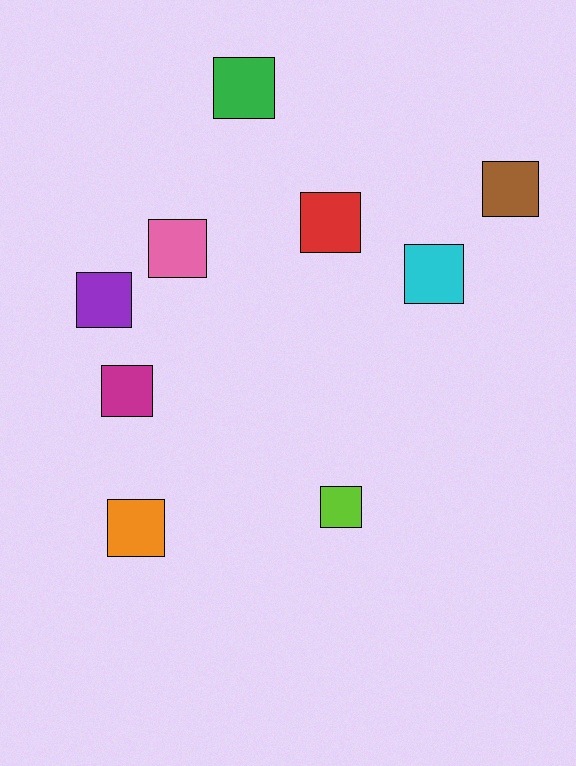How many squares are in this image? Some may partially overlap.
There are 9 squares.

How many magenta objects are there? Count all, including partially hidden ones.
There is 1 magenta object.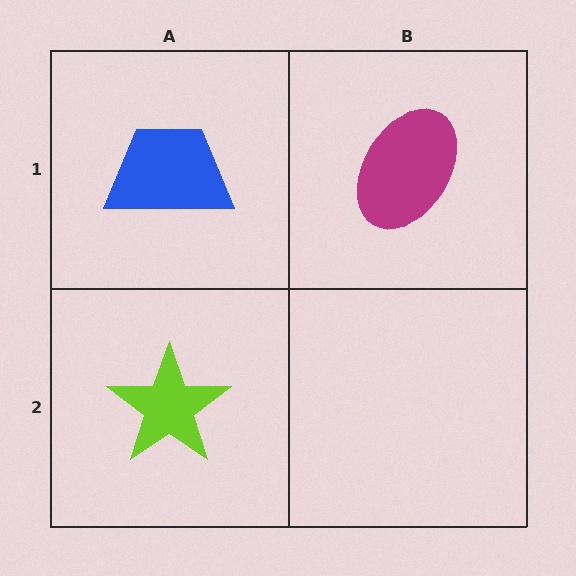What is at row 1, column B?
A magenta ellipse.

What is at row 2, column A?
A lime star.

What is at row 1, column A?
A blue trapezoid.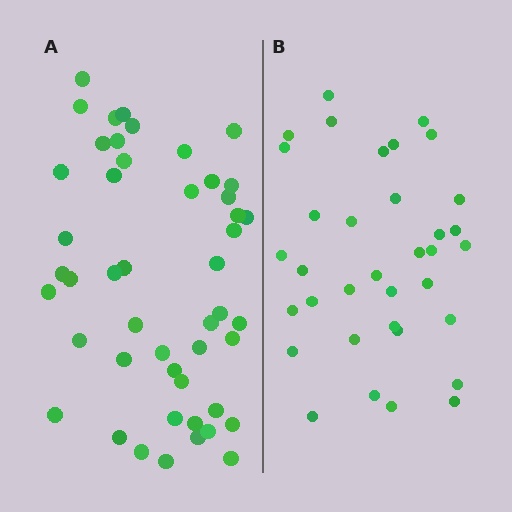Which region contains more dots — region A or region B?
Region A (the left region) has more dots.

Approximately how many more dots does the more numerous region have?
Region A has approximately 15 more dots than region B.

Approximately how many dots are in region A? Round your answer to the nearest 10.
About 50 dots. (The exact count is 48, which rounds to 50.)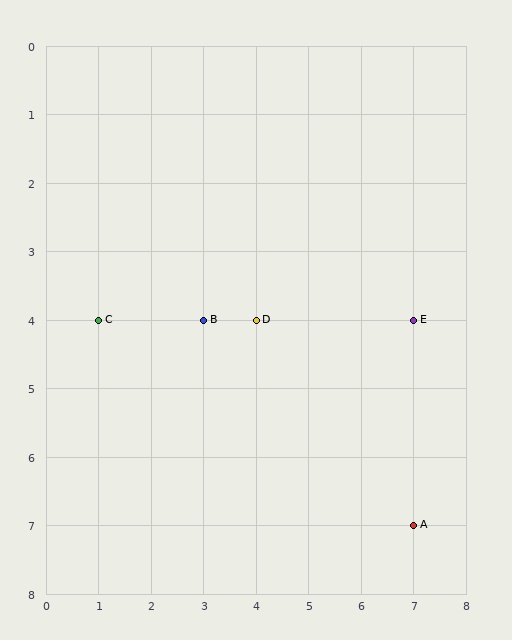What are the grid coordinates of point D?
Point D is at grid coordinates (4, 4).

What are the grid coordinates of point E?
Point E is at grid coordinates (7, 4).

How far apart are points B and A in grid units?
Points B and A are 4 columns and 3 rows apart (about 5.0 grid units diagonally).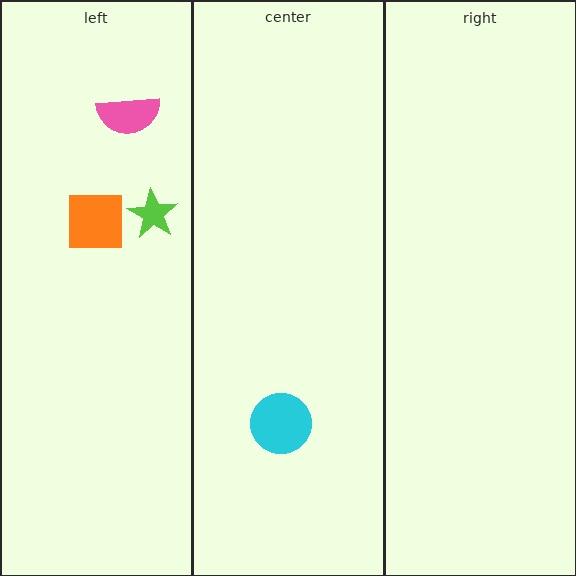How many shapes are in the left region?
3.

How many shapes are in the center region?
1.